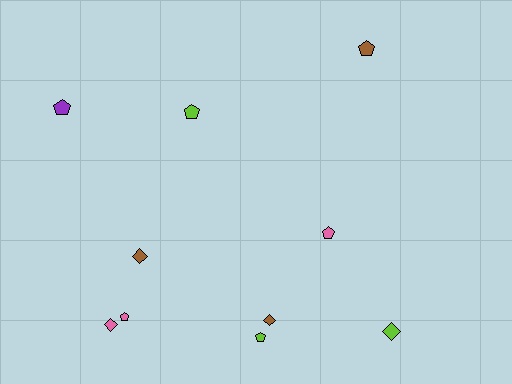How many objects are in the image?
There are 10 objects.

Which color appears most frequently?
Lime, with 3 objects.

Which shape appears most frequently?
Pentagon, with 6 objects.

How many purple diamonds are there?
There are no purple diamonds.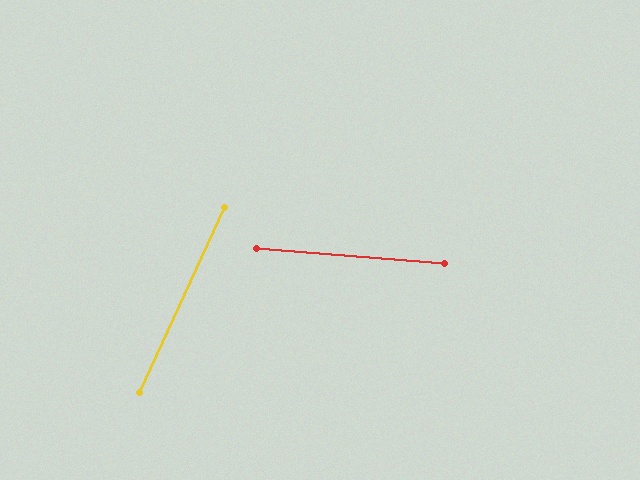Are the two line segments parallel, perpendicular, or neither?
Neither parallel nor perpendicular — they differ by about 70°.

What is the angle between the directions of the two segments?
Approximately 70 degrees.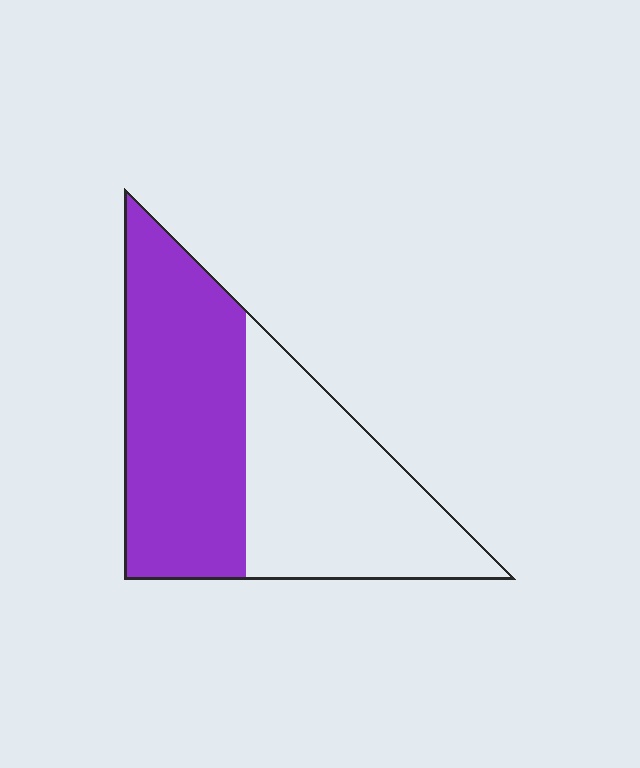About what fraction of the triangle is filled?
About one half (1/2).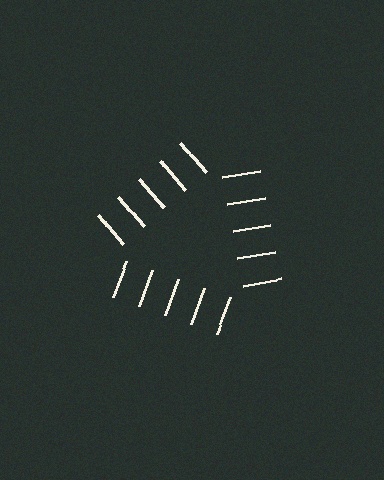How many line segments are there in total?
15 — 5 along each of the 3 edges.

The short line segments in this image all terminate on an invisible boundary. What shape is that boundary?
An illusory triangle — the line segments terminate on its edges but no continuous stroke is drawn.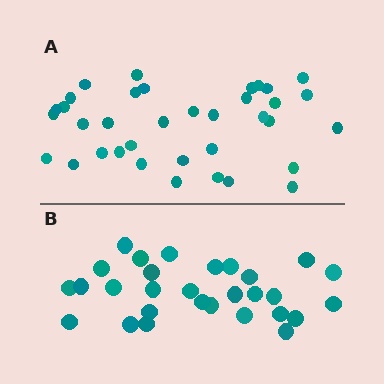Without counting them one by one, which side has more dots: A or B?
Region A (the top region) has more dots.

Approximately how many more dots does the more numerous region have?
Region A has roughly 8 or so more dots than region B.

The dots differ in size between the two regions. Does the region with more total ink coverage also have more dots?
No. Region B has more total ink coverage because its dots are larger, but region A actually contains more individual dots. Total area can be misleading — the number of items is what matters here.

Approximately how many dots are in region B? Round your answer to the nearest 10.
About 30 dots. (The exact count is 29, which rounds to 30.)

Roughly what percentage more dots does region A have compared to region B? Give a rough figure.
About 25% more.